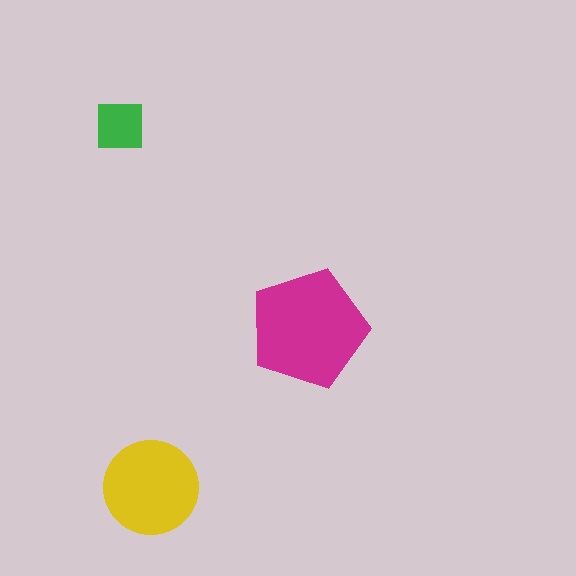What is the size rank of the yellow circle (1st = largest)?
2nd.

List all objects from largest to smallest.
The magenta pentagon, the yellow circle, the green square.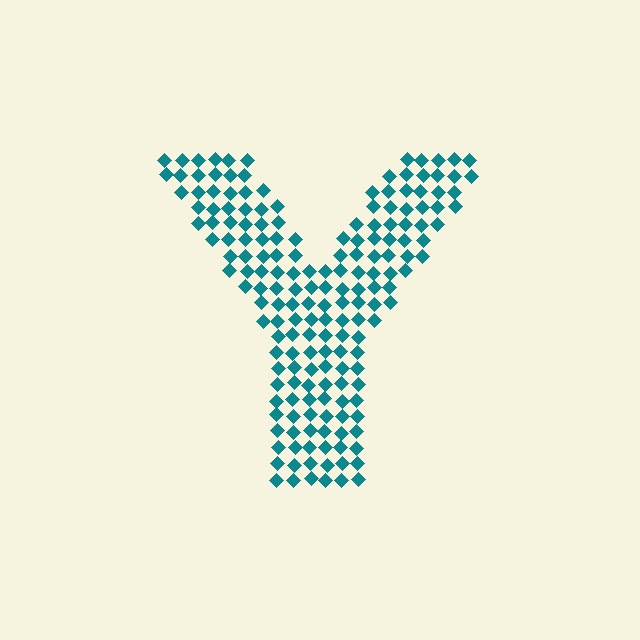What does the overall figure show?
The overall figure shows the letter Y.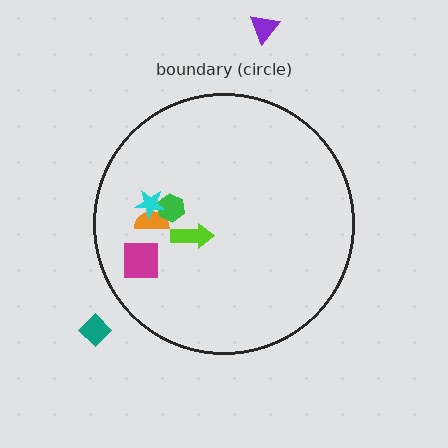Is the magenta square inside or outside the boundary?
Inside.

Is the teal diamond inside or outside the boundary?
Outside.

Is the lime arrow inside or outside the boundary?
Inside.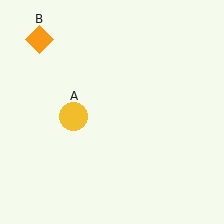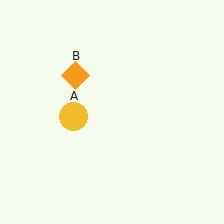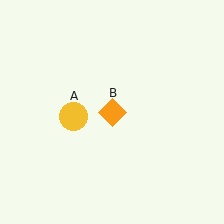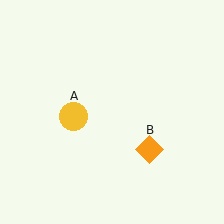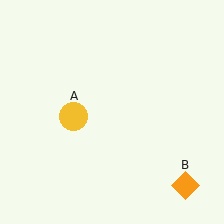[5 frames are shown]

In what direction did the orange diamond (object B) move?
The orange diamond (object B) moved down and to the right.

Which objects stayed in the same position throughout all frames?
Yellow circle (object A) remained stationary.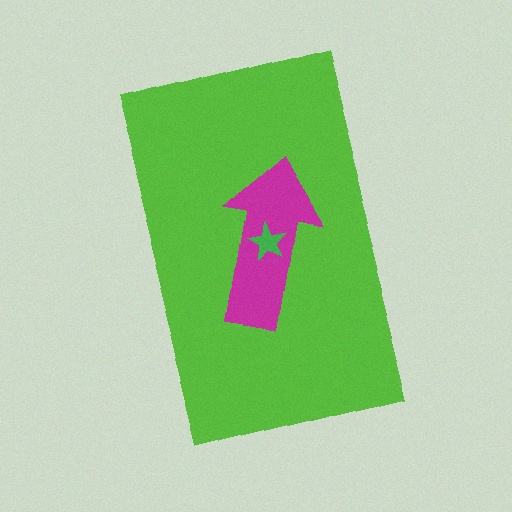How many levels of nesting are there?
3.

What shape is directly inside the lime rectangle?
The magenta arrow.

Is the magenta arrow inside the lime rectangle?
Yes.